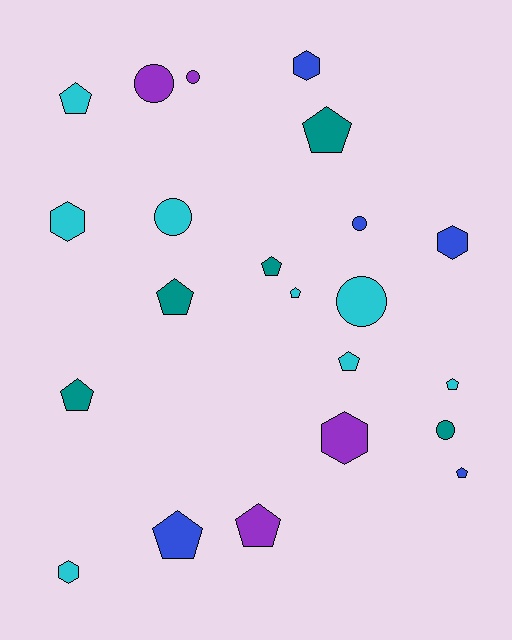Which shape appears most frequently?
Pentagon, with 11 objects.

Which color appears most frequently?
Cyan, with 8 objects.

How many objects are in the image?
There are 22 objects.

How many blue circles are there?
There is 1 blue circle.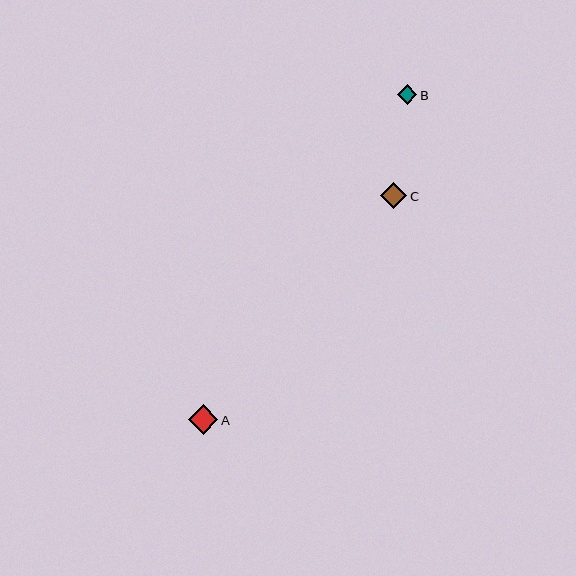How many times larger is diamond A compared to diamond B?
Diamond A is approximately 1.5 times the size of diamond B.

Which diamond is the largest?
Diamond A is the largest with a size of approximately 29 pixels.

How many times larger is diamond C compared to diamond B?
Diamond C is approximately 1.3 times the size of diamond B.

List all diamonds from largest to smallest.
From largest to smallest: A, C, B.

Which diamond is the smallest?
Diamond B is the smallest with a size of approximately 20 pixels.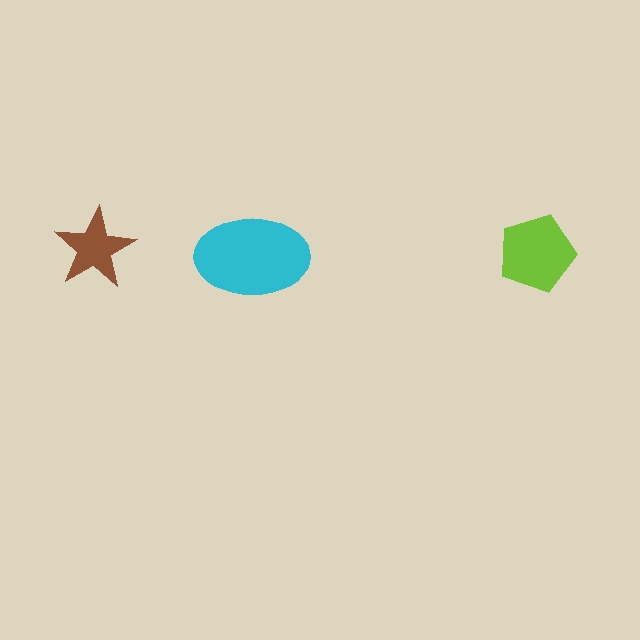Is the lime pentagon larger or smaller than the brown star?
Larger.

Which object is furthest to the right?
The lime pentagon is rightmost.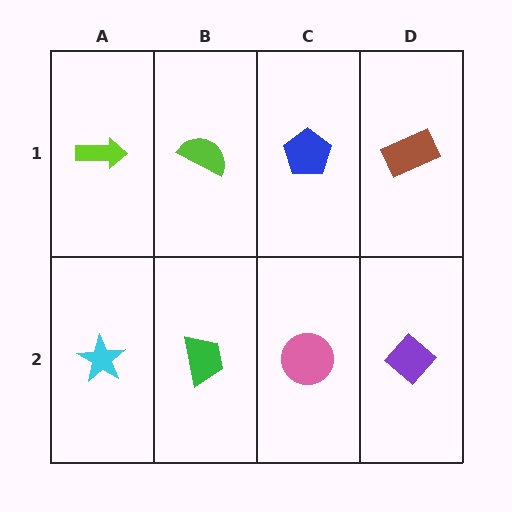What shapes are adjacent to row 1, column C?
A pink circle (row 2, column C), a lime semicircle (row 1, column B), a brown rectangle (row 1, column D).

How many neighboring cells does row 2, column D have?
2.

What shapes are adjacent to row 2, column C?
A blue pentagon (row 1, column C), a green trapezoid (row 2, column B), a purple diamond (row 2, column D).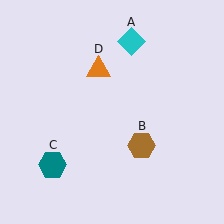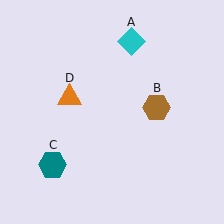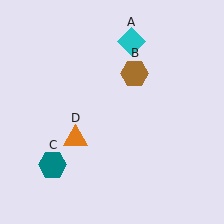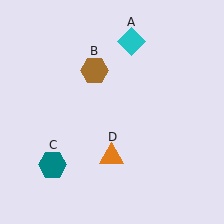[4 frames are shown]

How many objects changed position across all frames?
2 objects changed position: brown hexagon (object B), orange triangle (object D).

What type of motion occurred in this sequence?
The brown hexagon (object B), orange triangle (object D) rotated counterclockwise around the center of the scene.